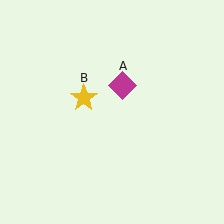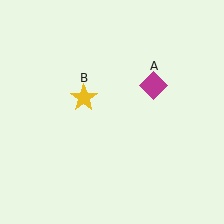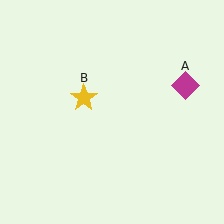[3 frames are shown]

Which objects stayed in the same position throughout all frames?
Yellow star (object B) remained stationary.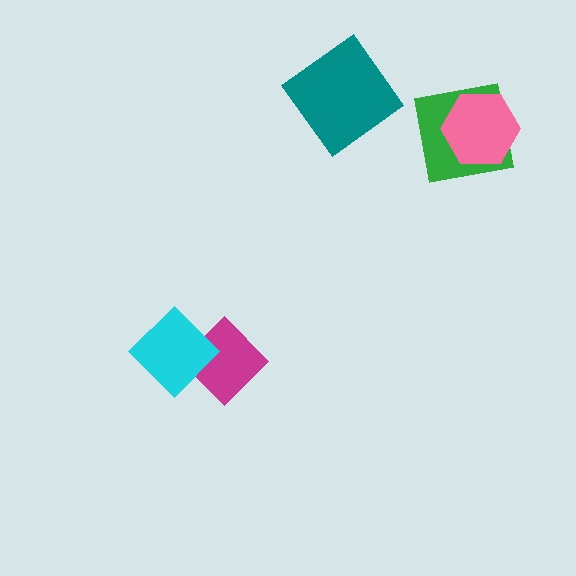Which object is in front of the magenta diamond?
The cyan diamond is in front of the magenta diamond.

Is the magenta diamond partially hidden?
Yes, it is partially covered by another shape.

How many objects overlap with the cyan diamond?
1 object overlaps with the cyan diamond.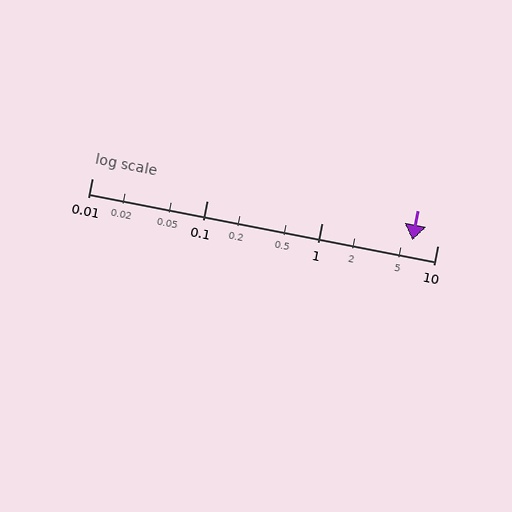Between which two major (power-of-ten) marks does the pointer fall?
The pointer is between 1 and 10.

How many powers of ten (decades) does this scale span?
The scale spans 3 decades, from 0.01 to 10.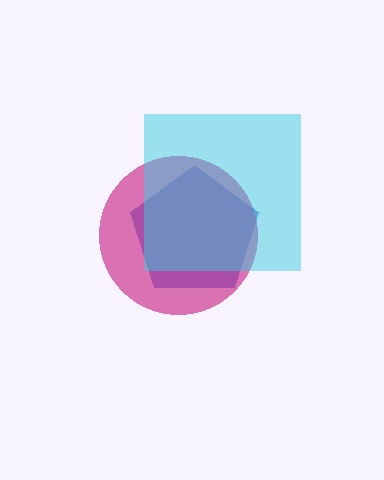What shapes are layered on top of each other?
The layered shapes are: a blue pentagon, a magenta circle, a cyan square.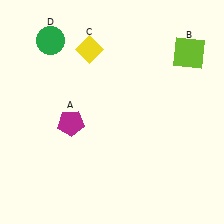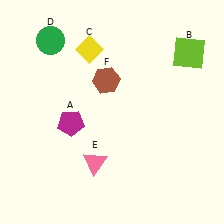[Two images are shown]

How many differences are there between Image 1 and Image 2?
There are 2 differences between the two images.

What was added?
A pink triangle (E), a brown hexagon (F) were added in Image 2.